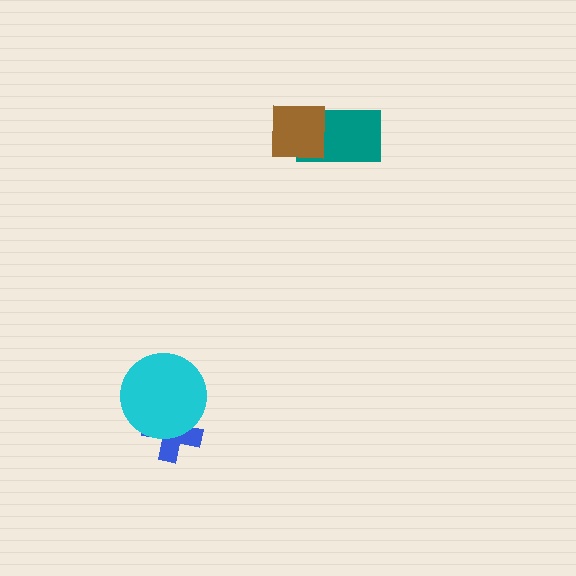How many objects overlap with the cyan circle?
1 object overlaps with the cyan circle.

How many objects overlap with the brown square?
1 object overlaps with the brown square.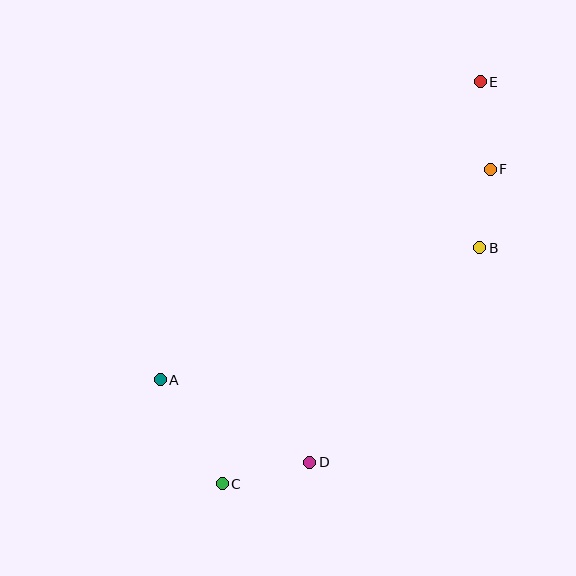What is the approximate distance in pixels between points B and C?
The distance between B and C is approximately 350 pixels.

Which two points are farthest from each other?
Points C and E are farthest from each other.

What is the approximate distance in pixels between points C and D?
The distance between C and D is approximately 90 pixels.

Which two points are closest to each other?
Points B and F are closest to each other.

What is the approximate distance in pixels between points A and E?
The distance between A and E is approximately 437 pixels.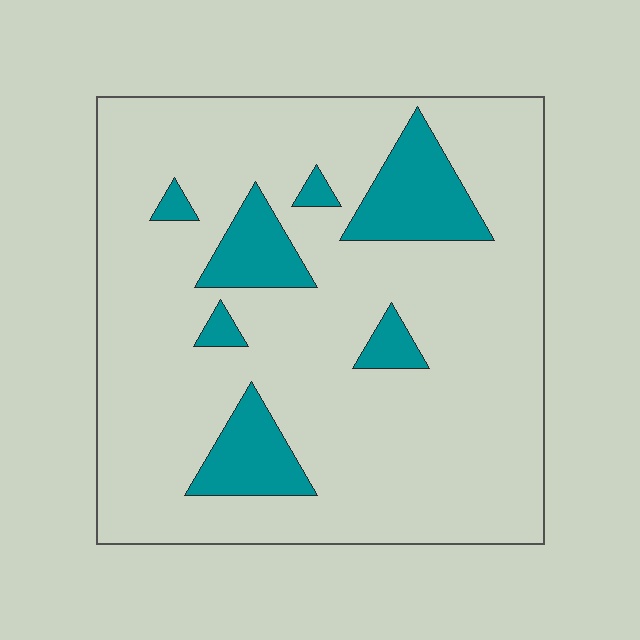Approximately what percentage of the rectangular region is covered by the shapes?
Approximately 15%.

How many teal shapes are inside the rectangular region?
7.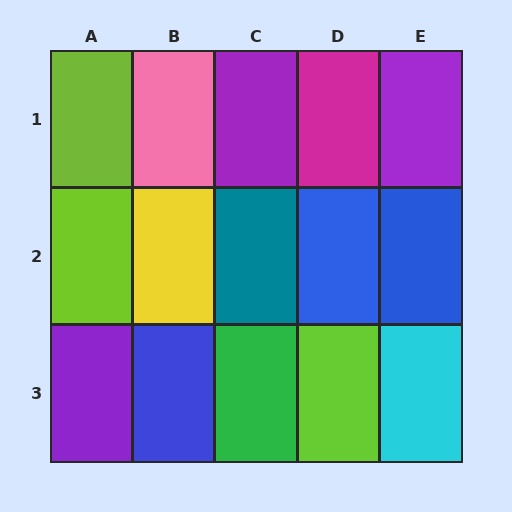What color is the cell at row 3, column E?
Cyan.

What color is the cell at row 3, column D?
Lime.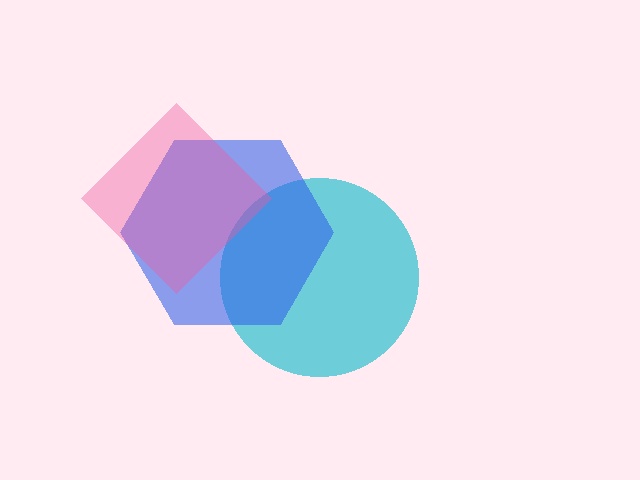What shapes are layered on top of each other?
The layered shapes are: a cyan circle, a blue hexagon, a pink diamond.